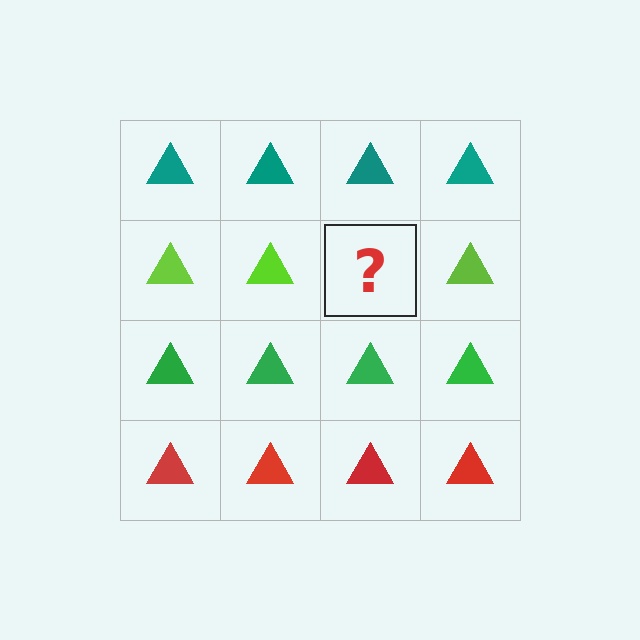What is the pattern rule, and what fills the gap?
The rule is that each row has a consistent color. The gap should be filled with a lime triangle.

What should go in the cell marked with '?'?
The missing cell should contain a lime triangle.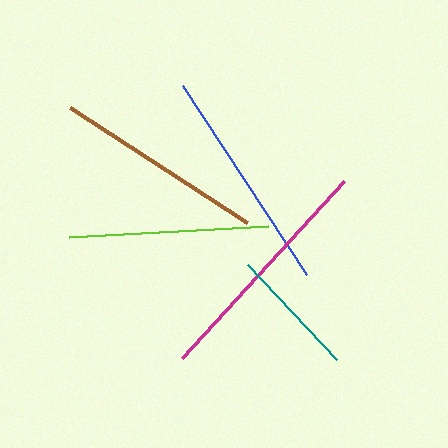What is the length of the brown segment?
The brown segment is approximately 211 pixels long.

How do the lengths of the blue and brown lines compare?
The blue and brown lines are approximately the same length.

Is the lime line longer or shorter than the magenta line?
The magenta line is longer than the lime line.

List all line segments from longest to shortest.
From longest to shortest: magenta, blue, brown, lime, teal.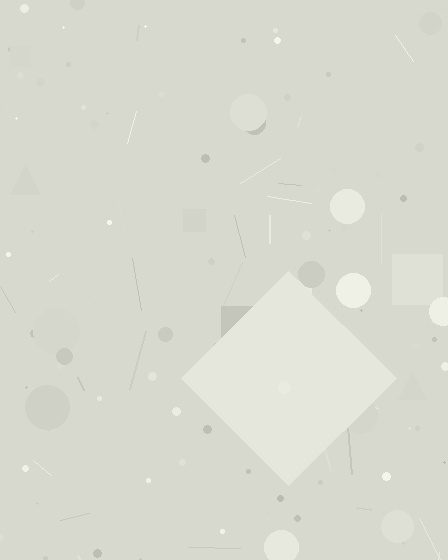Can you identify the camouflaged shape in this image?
The camouflaged shape is a diamond.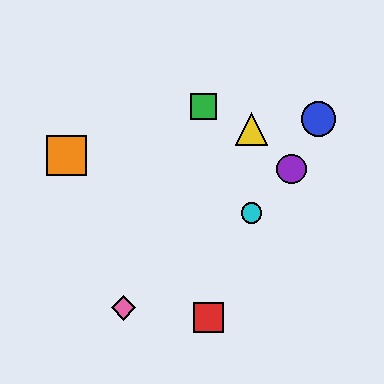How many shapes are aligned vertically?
2 shapes (the yellow triangle, the cyan circle) are aligned vertically.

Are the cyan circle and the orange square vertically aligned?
No, the cyan circle is at x≈252 and the orange square is at x≈66.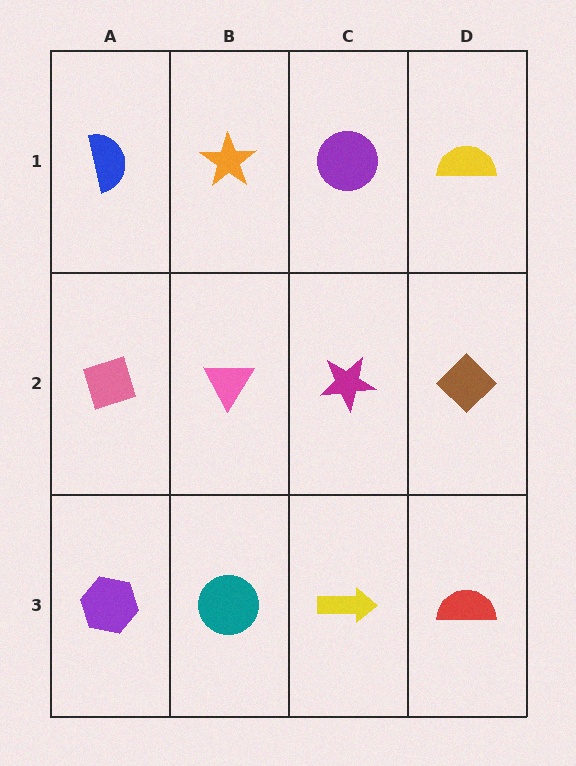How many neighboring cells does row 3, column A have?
2.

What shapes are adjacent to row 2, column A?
A blue semicircle (row 1, column A), a purple hexagon (row 3, column A), a pink triangle (row 2, column B).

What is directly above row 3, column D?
A brown diamond.